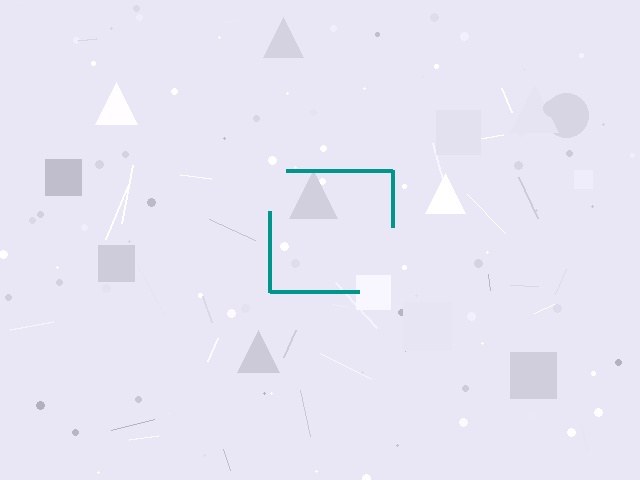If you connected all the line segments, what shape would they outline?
They would outline a square.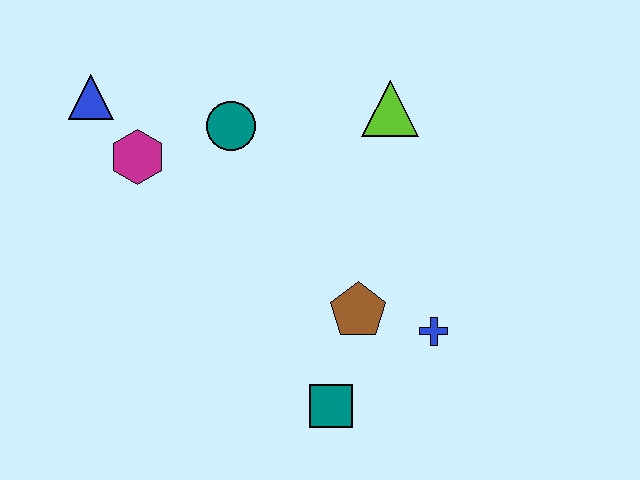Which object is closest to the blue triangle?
The magenta hexagon is closest to the blue triangle.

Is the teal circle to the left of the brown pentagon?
Yes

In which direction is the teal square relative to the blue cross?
The teal square is to the left of the blue cross.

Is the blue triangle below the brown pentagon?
No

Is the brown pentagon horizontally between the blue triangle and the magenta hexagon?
No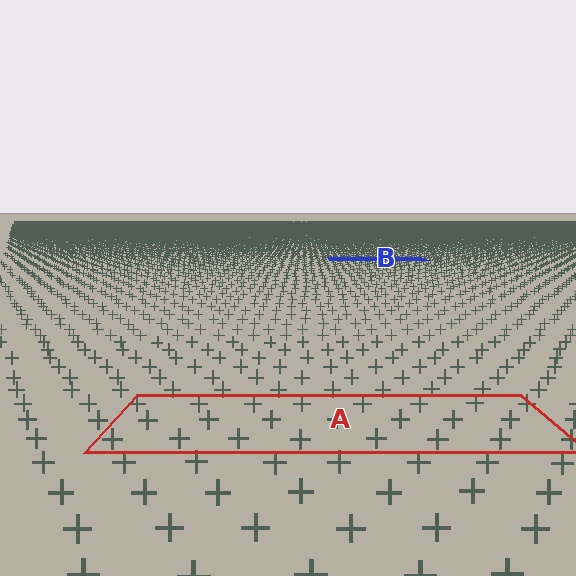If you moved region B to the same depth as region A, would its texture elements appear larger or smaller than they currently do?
They would appear larger. At a closer depth, the same texture elements are projected at a bigger on-screen size.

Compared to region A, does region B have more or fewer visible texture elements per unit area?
Region B has more texture elements per unit area — they are packed more densely because it is farther away.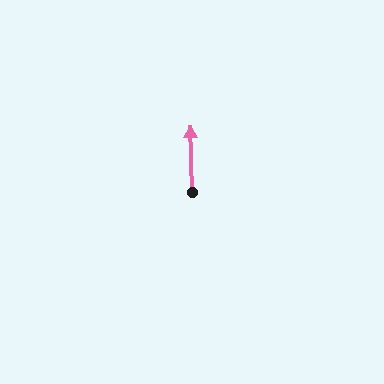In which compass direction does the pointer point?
North.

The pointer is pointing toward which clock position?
Roughly 12 o'clock.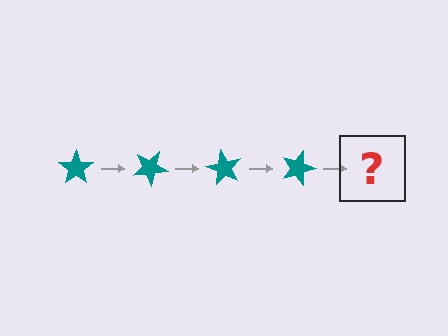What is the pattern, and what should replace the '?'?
The pattern is that the star rotates 30 degrees each step. The '?' should be a teal star rotated 120 degrees.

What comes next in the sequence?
The next element should be a teal star rotated 120 degrees.